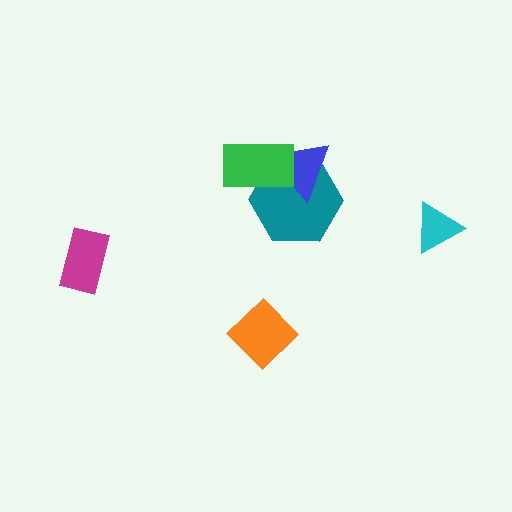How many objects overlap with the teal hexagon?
2 objects overlap with the teal hexagon.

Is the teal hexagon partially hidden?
Yes, it is partially covered by another shape.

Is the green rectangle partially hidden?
No, no other shape covers it.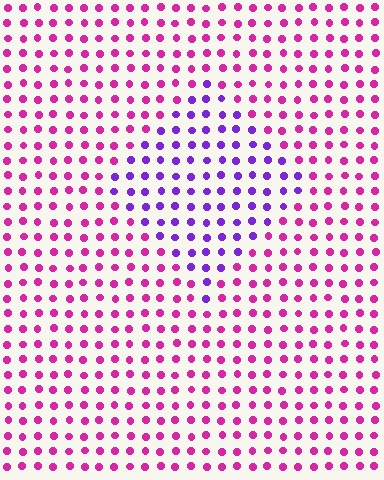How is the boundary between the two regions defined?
The boundary is defined purely by a slight shift in hue (about 48 degrees). Spacing, size, and orientation are identical on both sides.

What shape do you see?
I see a diamond.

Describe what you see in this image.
The image is filled with small magenta elements in a uniform arrangement. A diamond-shaped region is visible where the elements are tinted to a slightly different hue, forming a subtle color boundary.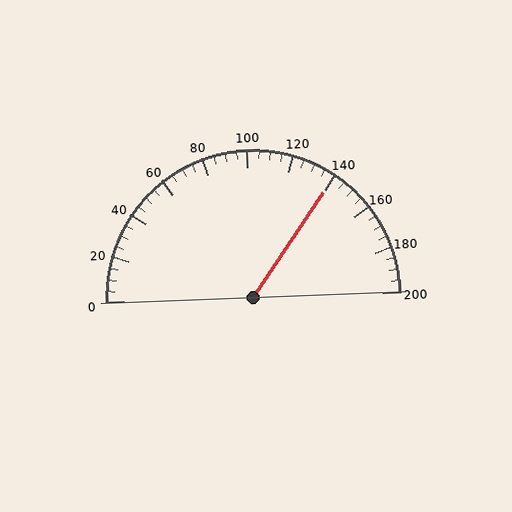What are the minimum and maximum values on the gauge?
The gauge ranges from 0 to 200.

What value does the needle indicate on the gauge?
The needle indicates approximately 140.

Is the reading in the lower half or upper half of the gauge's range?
The reading is in the upper half of the range (0 to 200).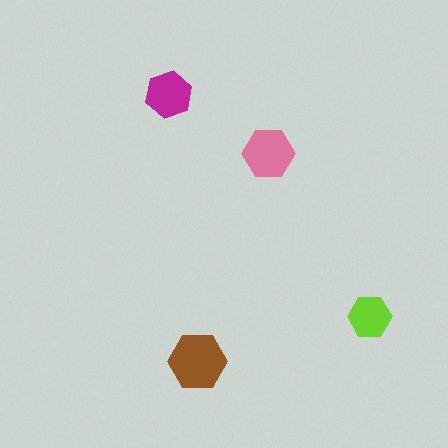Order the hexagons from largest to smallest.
the brown one, the pink one, the magenta one, the lime one.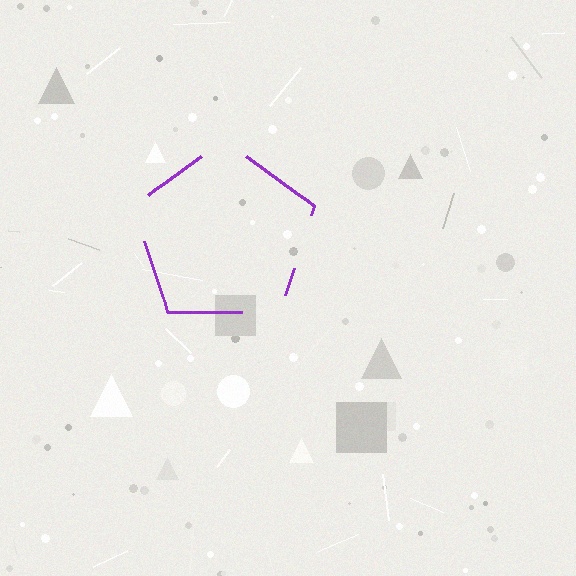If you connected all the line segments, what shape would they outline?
They would outline a pentagon.